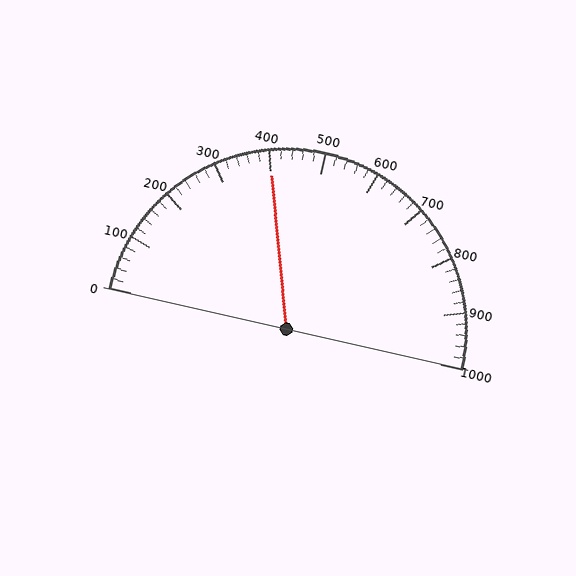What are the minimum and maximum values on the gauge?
The gauge ranges from 0 to 1000.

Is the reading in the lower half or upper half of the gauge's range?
The reading is in the lower half of the range (0 to 1000).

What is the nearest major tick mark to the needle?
The nearest major tick mark is 400.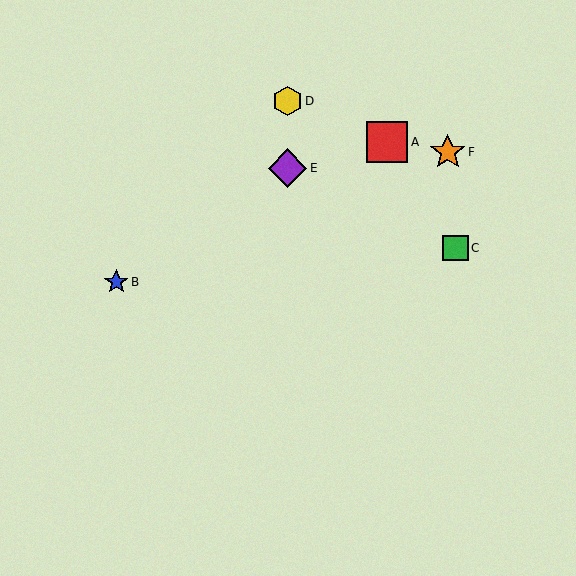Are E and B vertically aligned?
No, E is at x≈287 and B is at x≈116.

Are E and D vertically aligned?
Yes, both are at x≈287.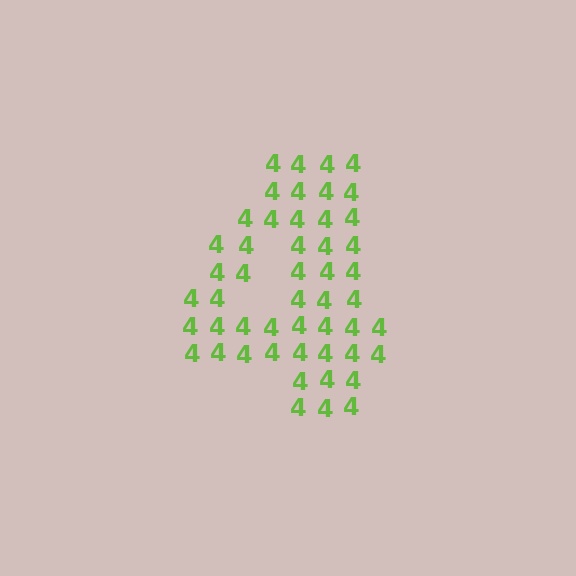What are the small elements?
The small elements are digit 4's.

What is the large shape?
The large shape is the digit 4.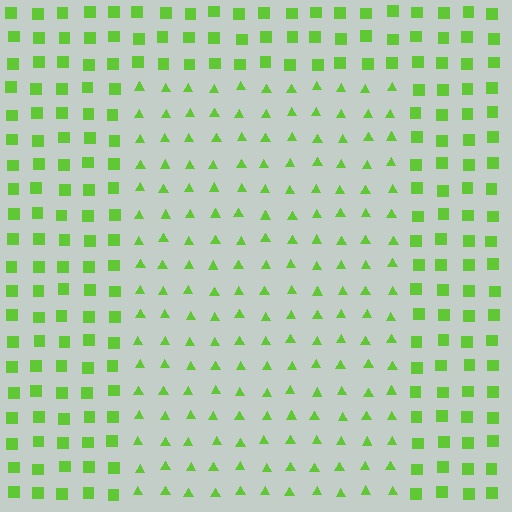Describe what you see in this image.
The image is filled with small lime elements arranged in a uniform grid. A rectangle-shaped region contains triangles, while the surrounding area contains squares. The boundary is defined purely by the change in element shape.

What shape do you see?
I see a rectangle.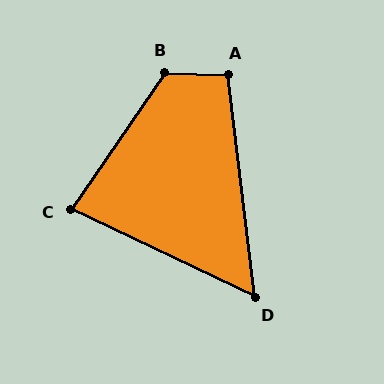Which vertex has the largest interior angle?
B, at approximately 122 degrees.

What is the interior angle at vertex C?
Approximately 81 degrees (acute).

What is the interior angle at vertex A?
Approximately 99 degrees (obtuse).